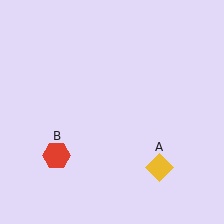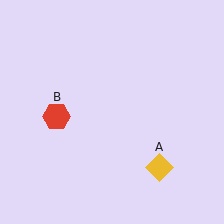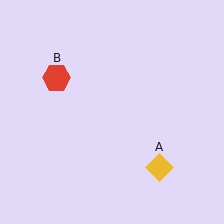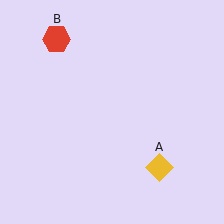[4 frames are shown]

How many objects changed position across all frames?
1 object changed position: red hexagon (object B).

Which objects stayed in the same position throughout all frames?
Yellow diamond (object A) remained stationary.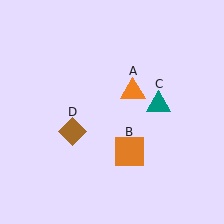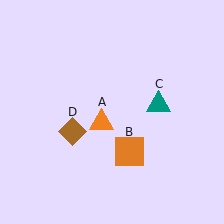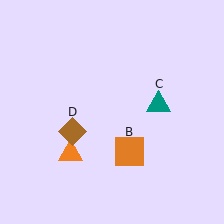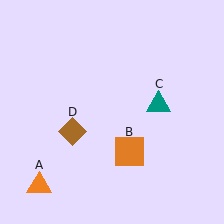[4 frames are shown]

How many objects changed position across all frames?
1 object changed position: orange triangle (object A).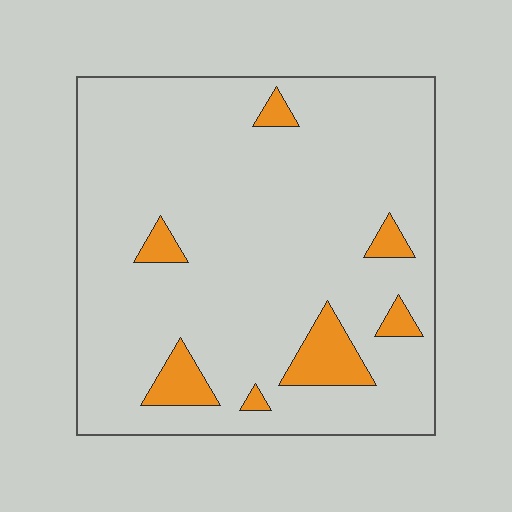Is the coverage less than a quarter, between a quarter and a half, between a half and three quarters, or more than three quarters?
Less than a quarter.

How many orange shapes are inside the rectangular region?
7.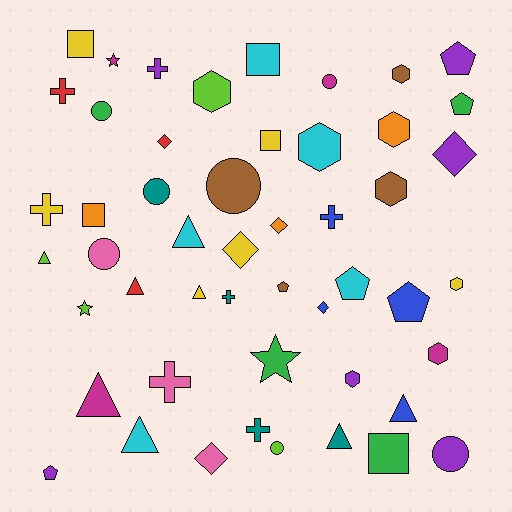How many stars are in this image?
There are 3 stars.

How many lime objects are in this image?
There are 4 lime objects.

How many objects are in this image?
There are 50 objects.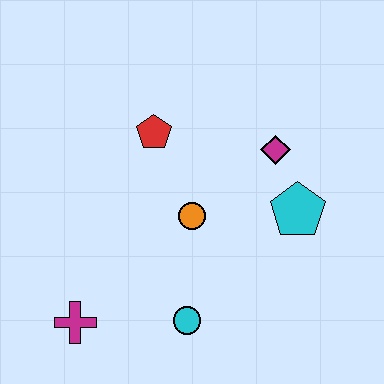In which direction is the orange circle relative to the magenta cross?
The orange circle is to the right of the magenta cross.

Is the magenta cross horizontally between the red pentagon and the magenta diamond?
No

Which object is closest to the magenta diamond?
The cyan pentagon is closest to the magenta diamond.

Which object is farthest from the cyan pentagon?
The magenta cross is farthest from the cyan pentagon.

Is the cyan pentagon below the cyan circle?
No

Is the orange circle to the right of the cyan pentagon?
No